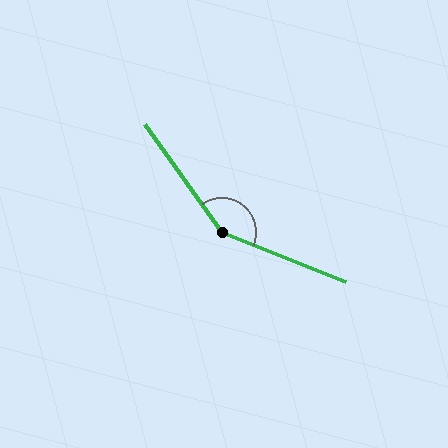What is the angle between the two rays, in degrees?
Approximately 147 degrees.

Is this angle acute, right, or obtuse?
It is obtuse.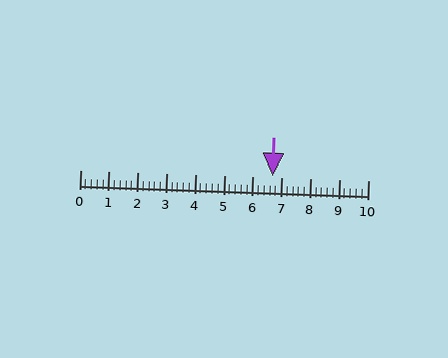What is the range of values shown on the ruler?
The ruler shows values from 0 to 10.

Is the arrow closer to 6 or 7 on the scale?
The arrow is closer to 7.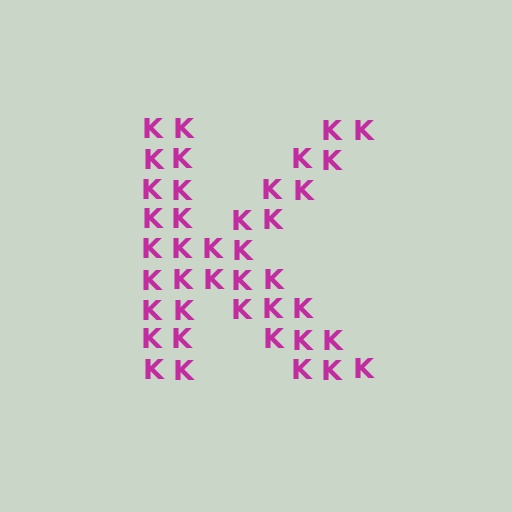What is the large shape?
The large shape is the letter K.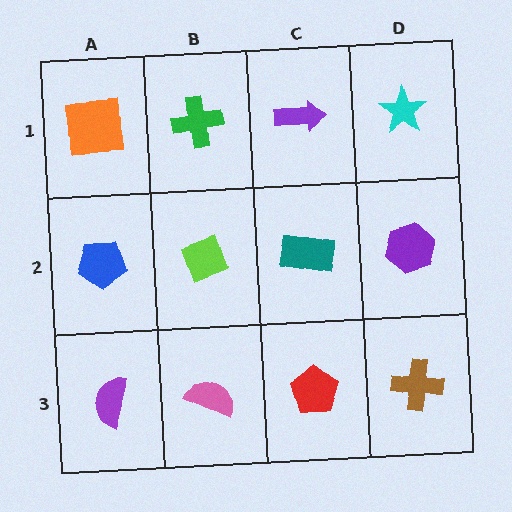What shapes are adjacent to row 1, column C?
A teal rectangle (row 2, column C), a green cross (row 1, column B), a cyan star (row 1, column D).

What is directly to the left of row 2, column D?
A teal rectangle.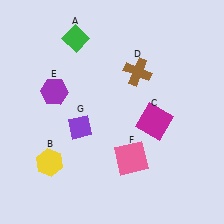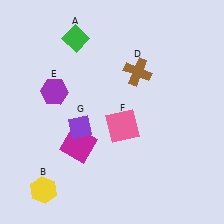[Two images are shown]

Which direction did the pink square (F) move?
The pink square (F) moved up.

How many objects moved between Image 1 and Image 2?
3 objects moved between the two images.